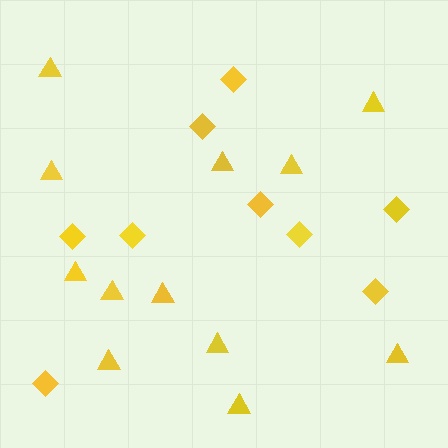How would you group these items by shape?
There are 2 groups: one group of triangles (12) and one group of diamonds (9).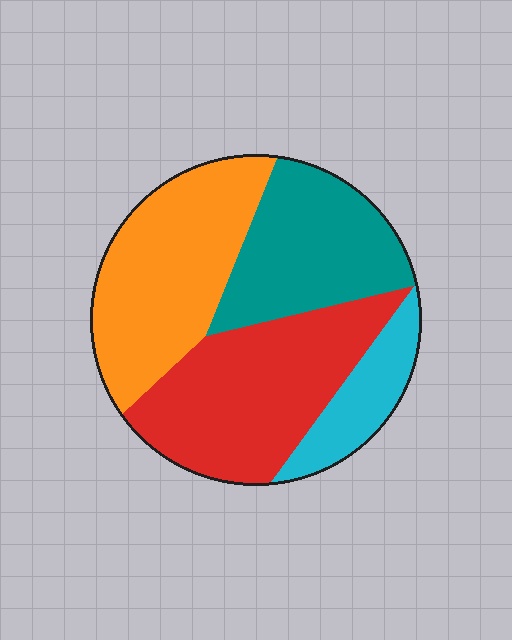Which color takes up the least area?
Cyan, at roughly 10%.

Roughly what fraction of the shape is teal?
Teal covers around 25% of the shape.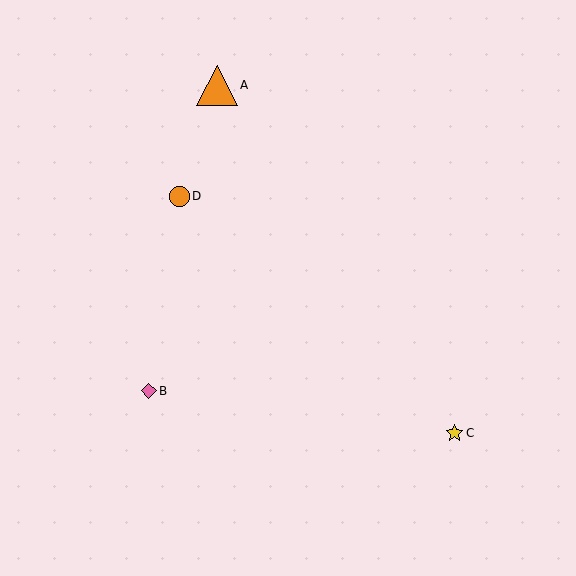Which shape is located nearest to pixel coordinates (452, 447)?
The yellow star (labeled C) at (455, 433) is nearest to that location.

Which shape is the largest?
The orange triangle (labeled A) is the largest.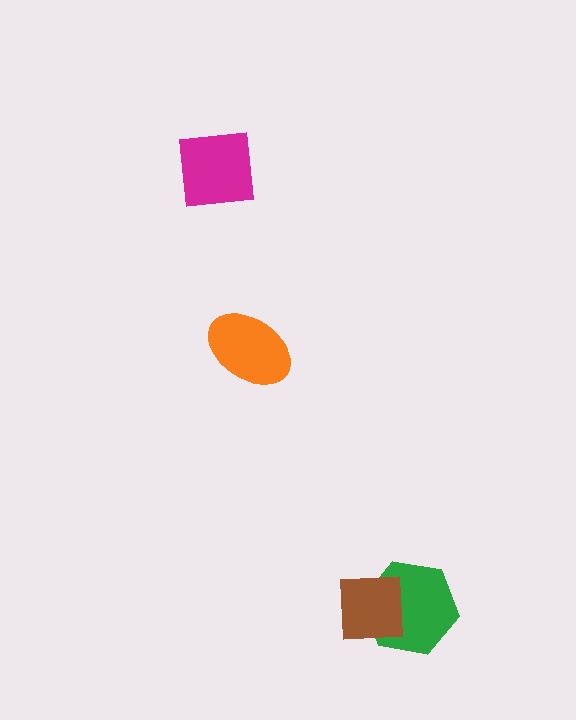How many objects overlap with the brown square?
1 object overlaps with the brown square.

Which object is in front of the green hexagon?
The brown square is in front of the green hexagon.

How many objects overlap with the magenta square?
0 objects overlap with the magenta square.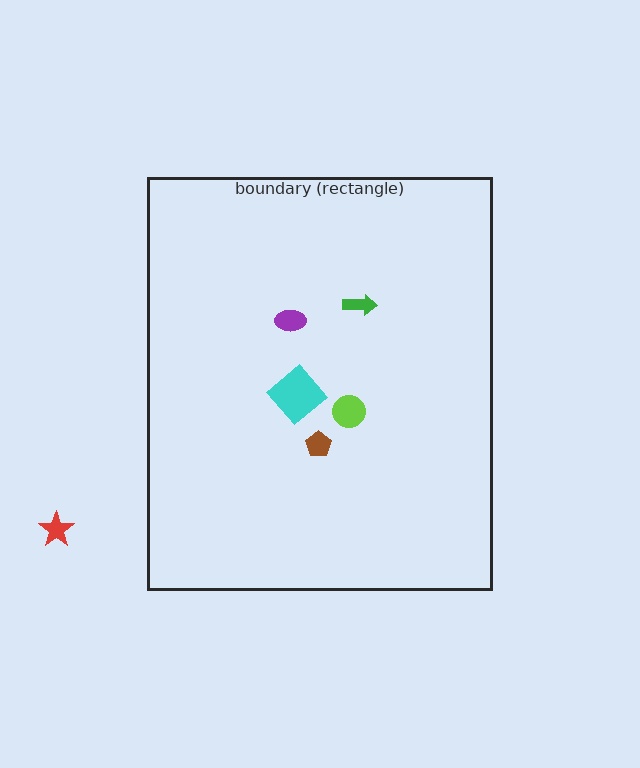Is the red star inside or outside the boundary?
Outside.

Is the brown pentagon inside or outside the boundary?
Inside.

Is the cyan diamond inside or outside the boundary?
Inside.